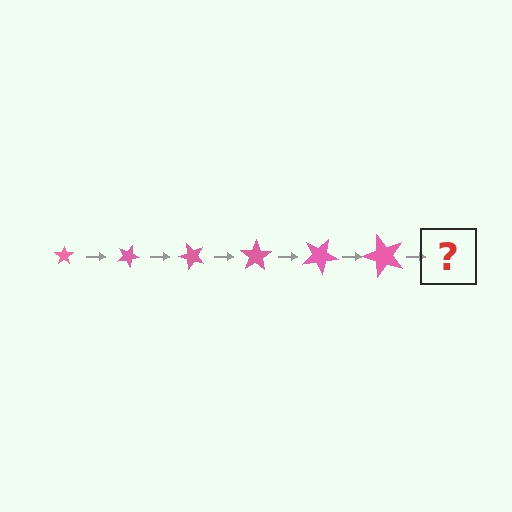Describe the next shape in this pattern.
It should be a star, larger than the previous one and rotated 150 degrees from the start.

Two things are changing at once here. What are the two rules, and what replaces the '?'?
The two rules are that the star grows larger each step and it rotates 25 degrees each step. The '?' should be a star, larger than the previous one and rotated 150 degrees from the start.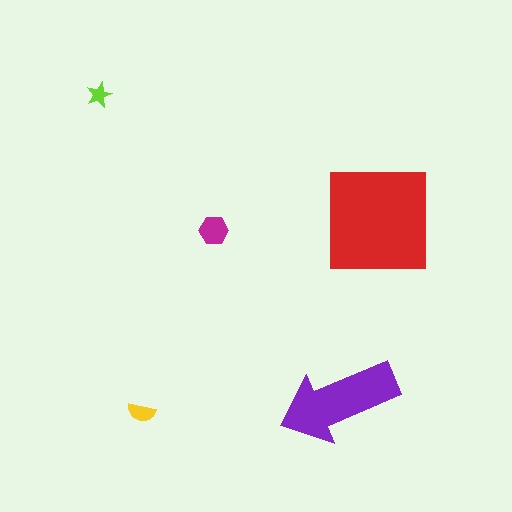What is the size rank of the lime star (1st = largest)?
5th.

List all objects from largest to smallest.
The red square, the purple arrow, the magenta hexagon, the yellow semicircle, the lime star.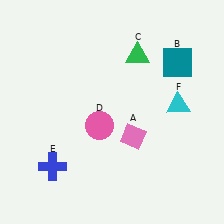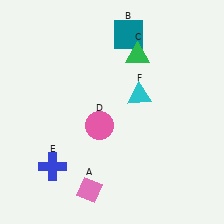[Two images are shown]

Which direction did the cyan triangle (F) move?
The cyan triangle (F) moved left.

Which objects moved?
The objects that moved are: the pink diamond (A), the teal square (B), the cyan triangle (F).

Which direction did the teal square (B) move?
The teal square (B) moved left.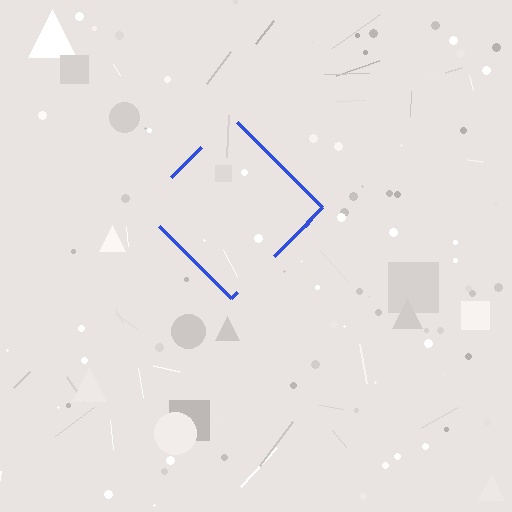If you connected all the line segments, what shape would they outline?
They would outline a diamond.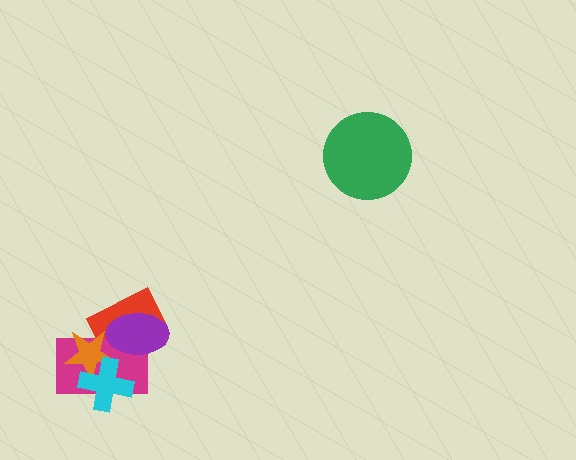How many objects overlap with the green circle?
0 objects overlap with the green circle.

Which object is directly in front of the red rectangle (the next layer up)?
The magenta rectangle is directly in front of the red rectangle.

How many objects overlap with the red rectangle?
3 objects overlap with the red rectangle.